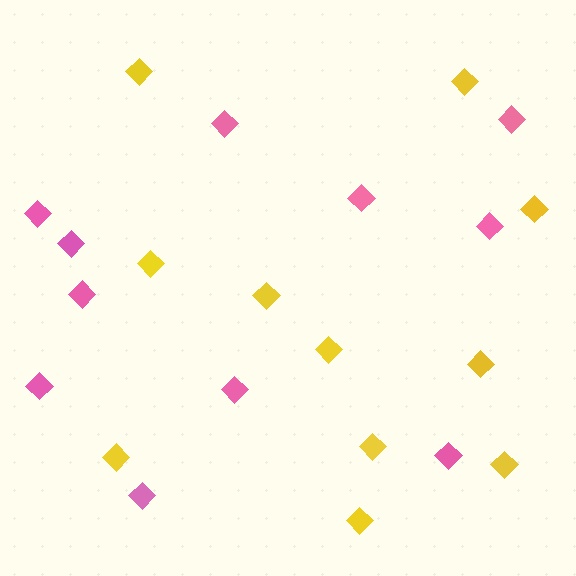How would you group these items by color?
There are 2 groups: one group of yellow diamonds (11) and one group of pink diamonds (11).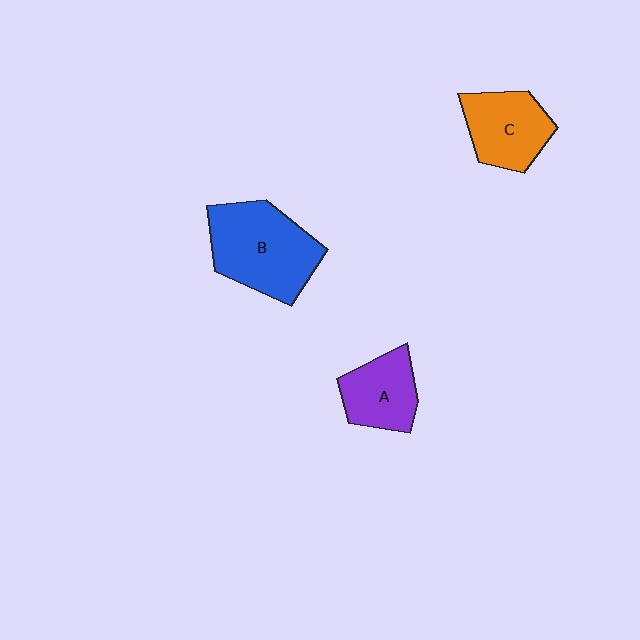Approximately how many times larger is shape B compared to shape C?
Approximately 1.5 times.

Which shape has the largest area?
Shape B (blue).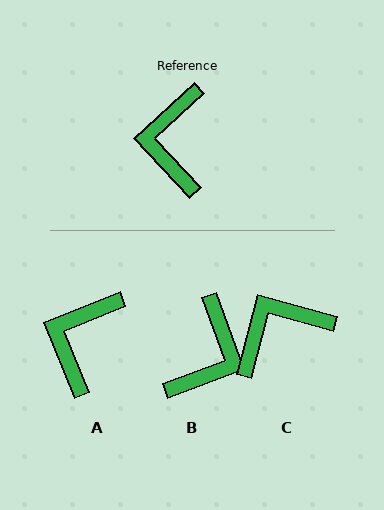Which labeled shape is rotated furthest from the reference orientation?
B, about 158 degrees away.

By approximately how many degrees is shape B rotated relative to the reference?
Approximately 158 degrees counter-clockwise.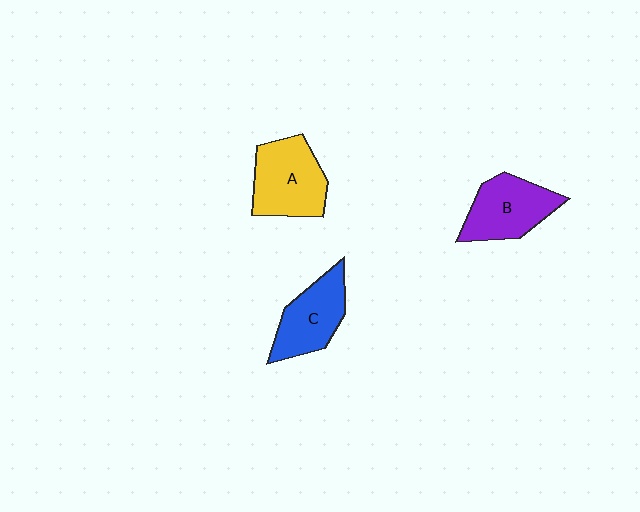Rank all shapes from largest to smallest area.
From largest to smallest: A (yellow), B (purple), C (blue).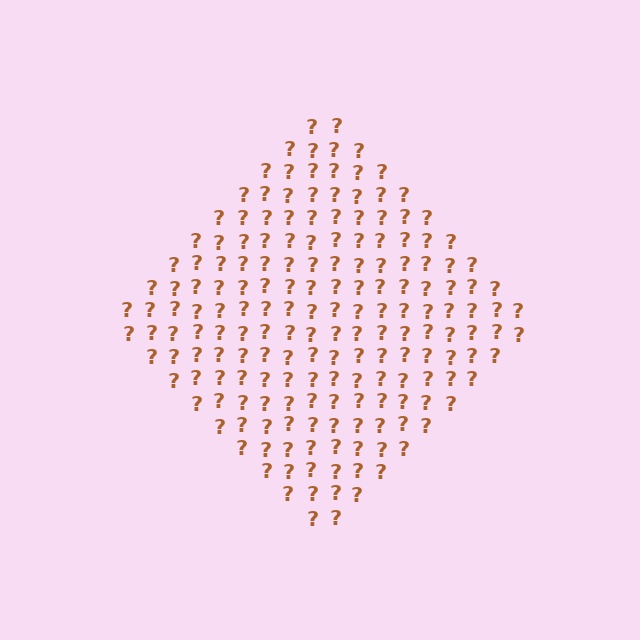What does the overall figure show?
The overall figure shows a diamond.